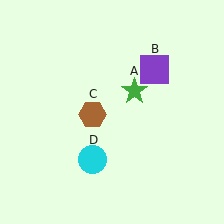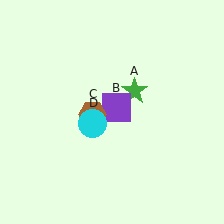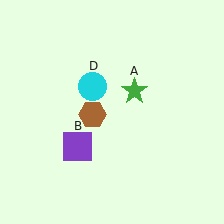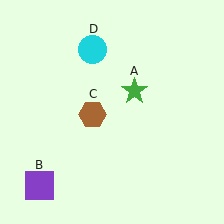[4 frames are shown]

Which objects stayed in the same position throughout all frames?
Green star (object A) and brown hexagon (object C) remained stationary.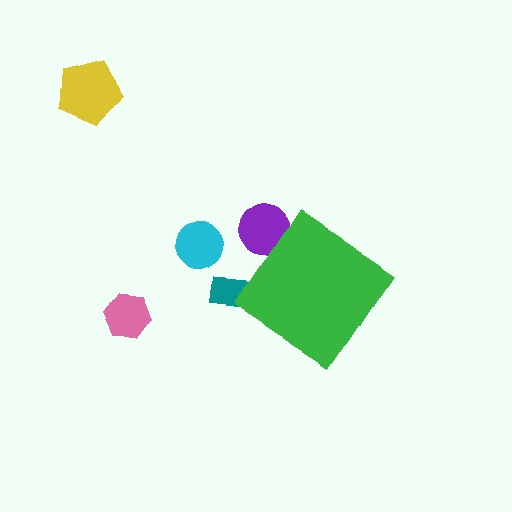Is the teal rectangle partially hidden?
Yes, the teal rectangle is partially hidden behind the green diamond.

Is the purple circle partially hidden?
Yes, the purple circle is partially hidden behind the green diamond.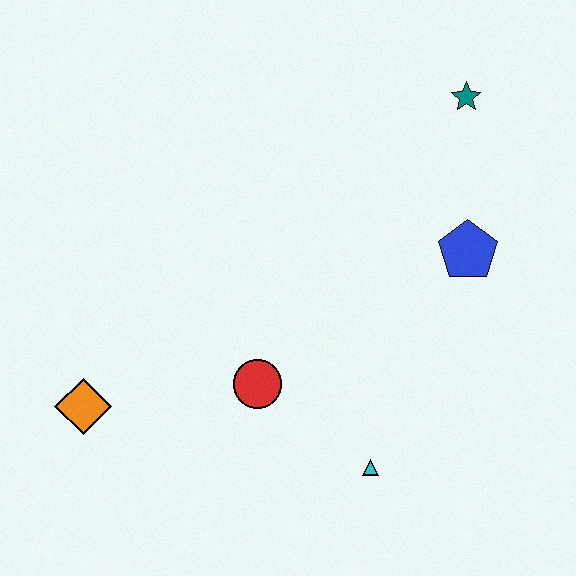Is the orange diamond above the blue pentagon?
No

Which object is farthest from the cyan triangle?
The teal star is farthest from the cyan triangle.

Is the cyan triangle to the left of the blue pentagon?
Yes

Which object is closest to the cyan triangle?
The red circle is closest to the cyan triangle.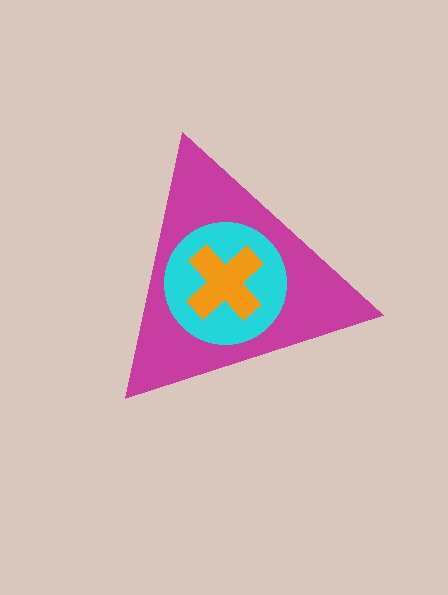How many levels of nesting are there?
3.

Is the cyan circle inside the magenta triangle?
Yes.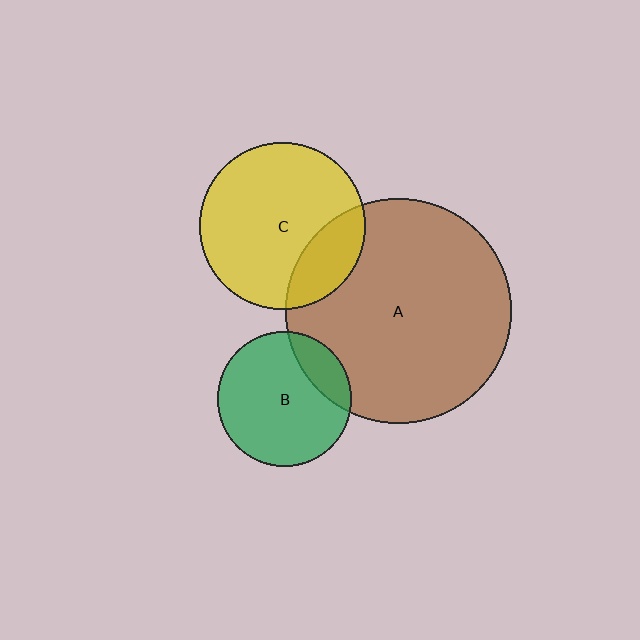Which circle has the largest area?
Circle A (brown).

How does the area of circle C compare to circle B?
Approximately 1.5 times.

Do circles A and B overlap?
Yes.